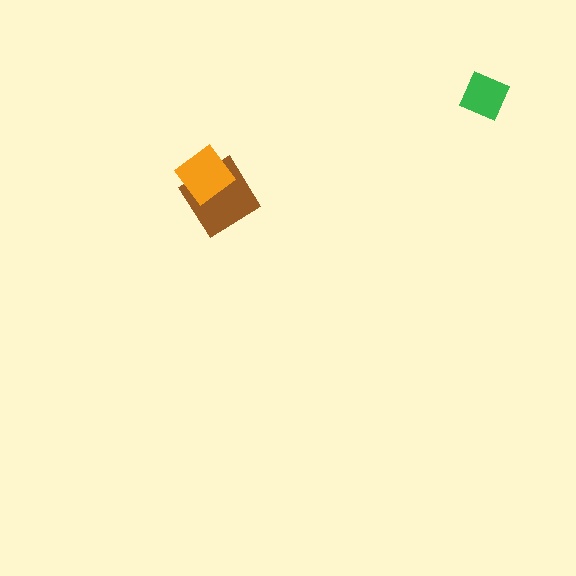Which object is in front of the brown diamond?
The orange diamond is in front of the brown diamond.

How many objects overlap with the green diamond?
0 objects overlap with the green diamond.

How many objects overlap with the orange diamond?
1 object overlaps with the orange diamond.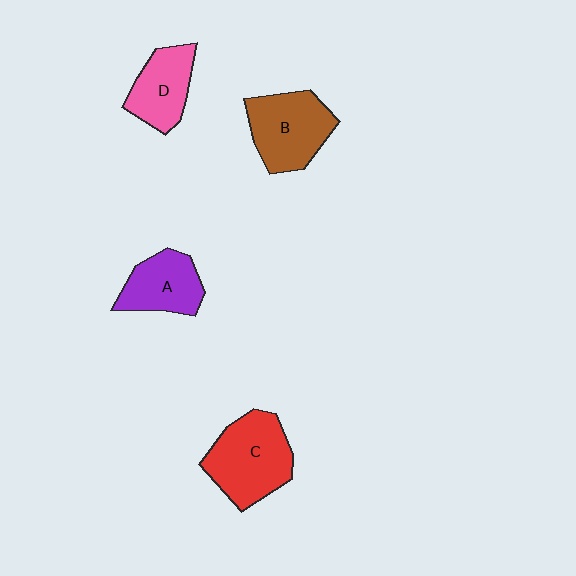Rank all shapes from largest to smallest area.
From largest to smallest: C (red), B (brown), A (purple), D (pink).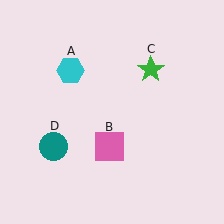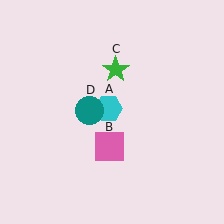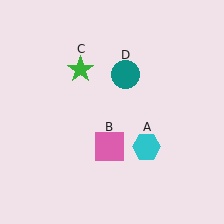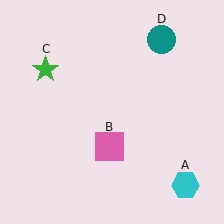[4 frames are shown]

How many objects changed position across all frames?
3 objects changed position: cyan hexagon (object A), green star (object C), teal circle (object D).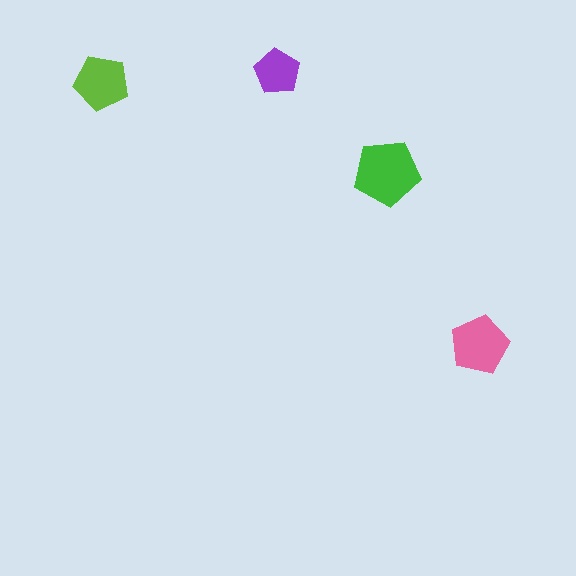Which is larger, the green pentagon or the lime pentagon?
The green one.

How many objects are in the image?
There are 4 objects in the image.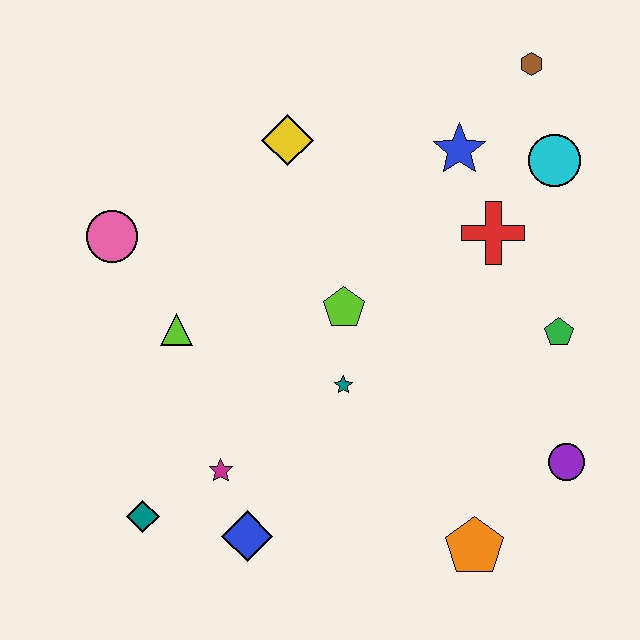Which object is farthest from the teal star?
The brown hexagon is farthest from the teal star.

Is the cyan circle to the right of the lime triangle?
Yes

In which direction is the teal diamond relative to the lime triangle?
The teal diamond is below the lime triangle.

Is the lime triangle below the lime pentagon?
Yes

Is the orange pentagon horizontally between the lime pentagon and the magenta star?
No